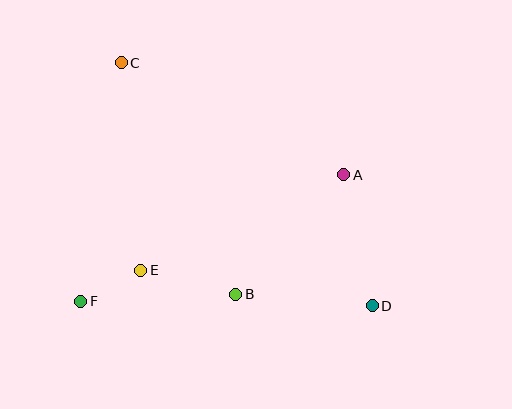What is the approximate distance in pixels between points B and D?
The distance between B and D is approximately 137 pixels.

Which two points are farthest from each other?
Points C and D are farthest from each other.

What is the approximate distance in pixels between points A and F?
The distance between A and F is approximately 292 pixels.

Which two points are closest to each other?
Points E and F are closest to each other.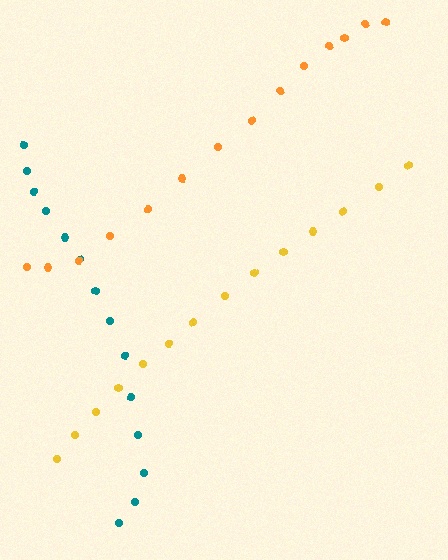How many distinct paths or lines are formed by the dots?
There are 3 distinct paths.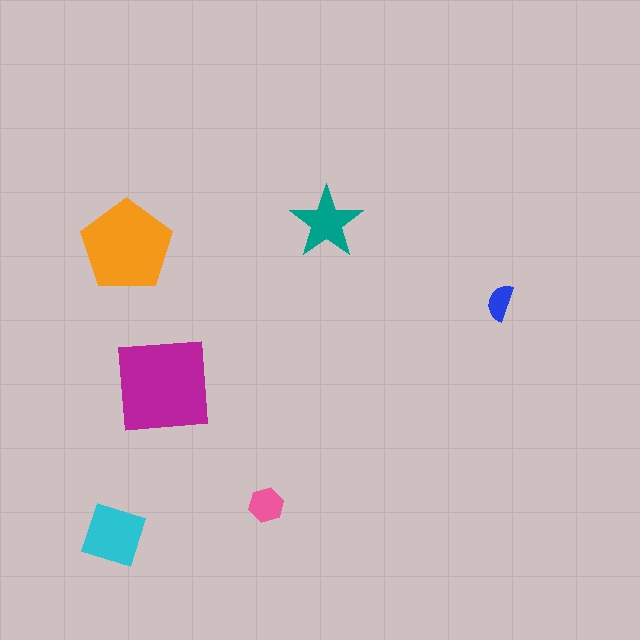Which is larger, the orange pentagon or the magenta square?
The magenta square.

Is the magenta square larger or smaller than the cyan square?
Larger.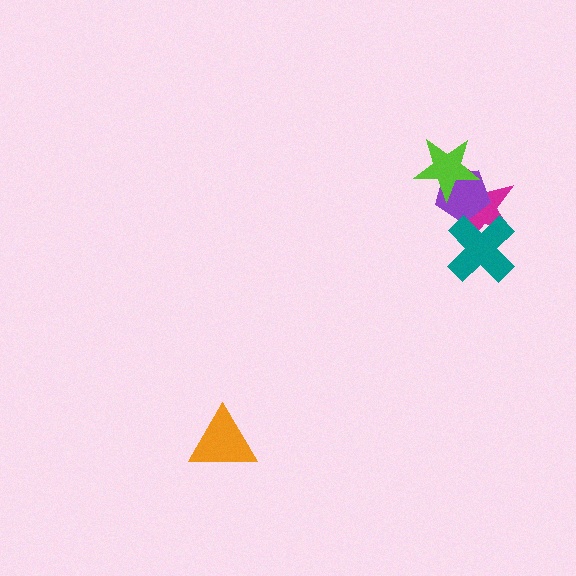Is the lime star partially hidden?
No, no other shape covers it.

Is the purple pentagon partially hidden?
Yes, it is partially covered by another shape.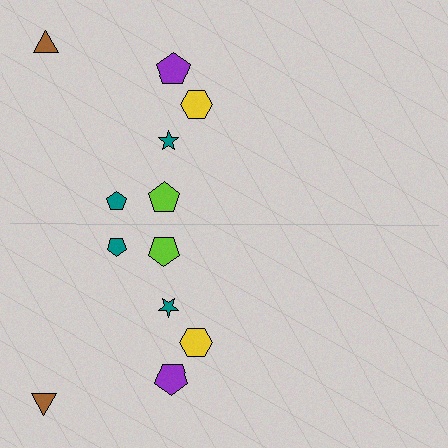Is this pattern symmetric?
Yes, this pattern has bilateral (reflection) symmetry.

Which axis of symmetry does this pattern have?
The pattern has a horizontal axis of symmetry running through the center of the image.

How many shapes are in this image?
There are 12 shapes in this image.